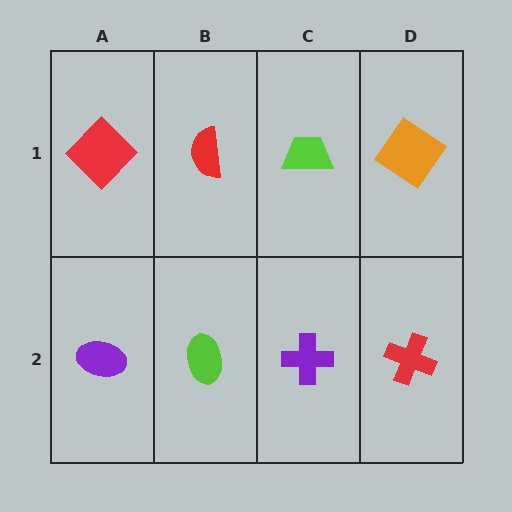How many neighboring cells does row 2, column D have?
2.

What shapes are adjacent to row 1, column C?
A purple cross (row 2, column C), a red semicircle (row 1, column B), an orange diamond (row 1, column D).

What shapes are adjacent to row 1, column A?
A purple ellipse (row 2, column A), a red semicircle (row 1, column B).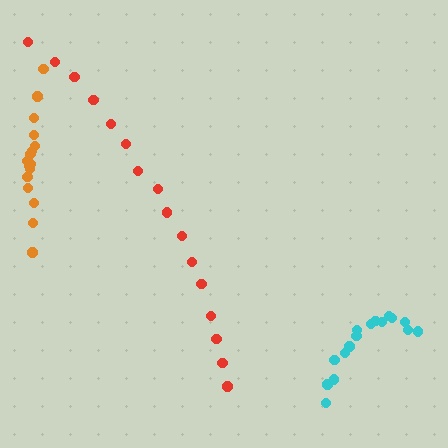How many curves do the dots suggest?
There are 3 distinct paths.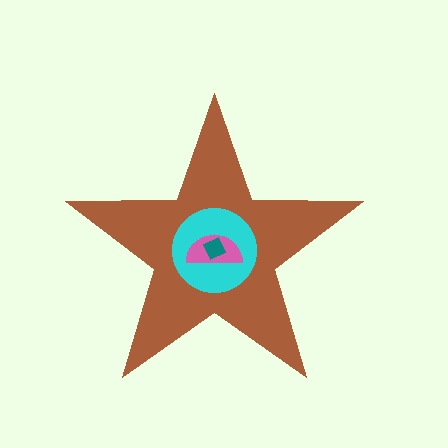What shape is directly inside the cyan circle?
The pink semicircle.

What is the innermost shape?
The teal diamond.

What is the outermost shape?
The brown star.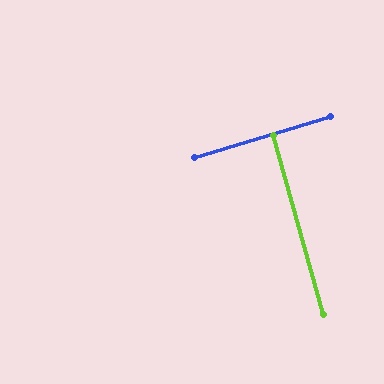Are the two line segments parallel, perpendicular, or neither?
Perpendicular — they meet at approximately 89°.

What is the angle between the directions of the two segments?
Approximately 89 degrees.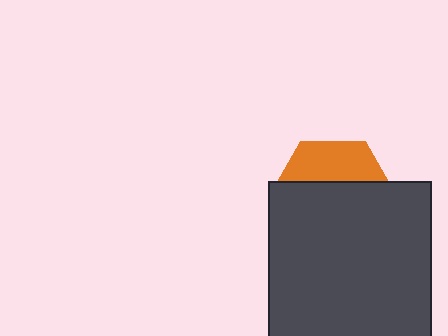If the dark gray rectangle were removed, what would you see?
You would see the complete orange hexagon.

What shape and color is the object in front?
The object in front is a dark gray rectangle.